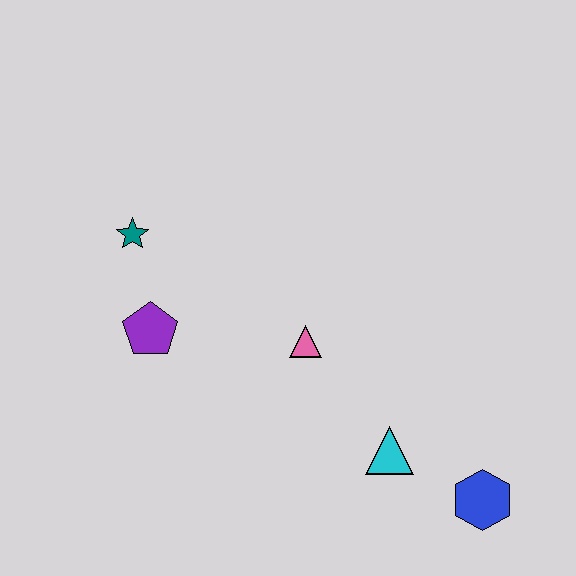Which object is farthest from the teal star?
The blue hexagon is farthest from the teal star.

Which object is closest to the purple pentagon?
The teal star is closest to the purple pentagon.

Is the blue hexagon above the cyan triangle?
No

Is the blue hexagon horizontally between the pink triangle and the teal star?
No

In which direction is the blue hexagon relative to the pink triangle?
The blue hexagon is to the right of the pink triangle.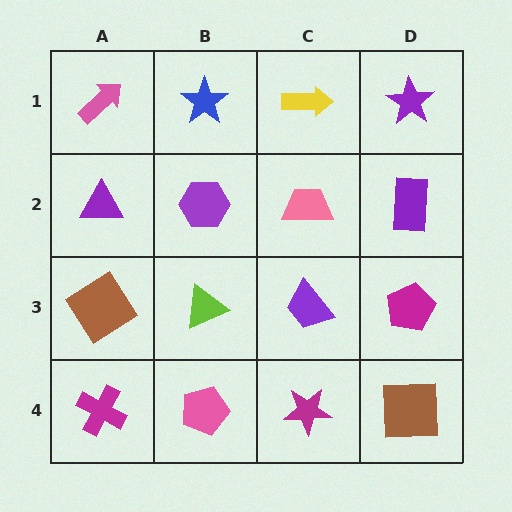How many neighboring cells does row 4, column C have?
3.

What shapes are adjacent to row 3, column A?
A purple triangle (row 2, column A), a magenta cross (row 4, column A), a lime triangle (row 3, column B).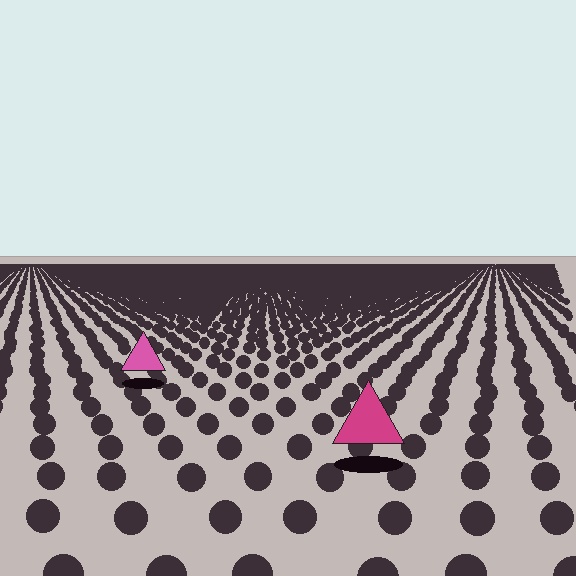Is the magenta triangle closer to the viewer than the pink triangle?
Yes. The magenta triangle is closer — you can tell from the texture gradient: the ground texture is coarser near it.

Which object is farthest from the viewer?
The pink triangle is farthest from the viewer. It appears smaller and the ground texture around it is denser.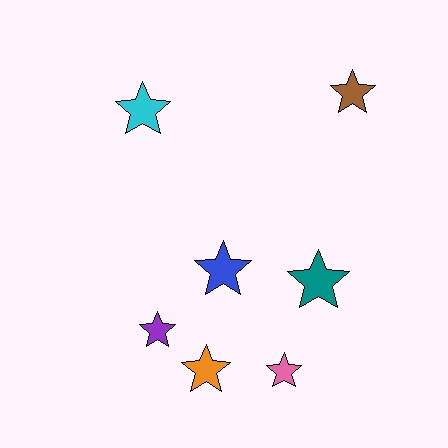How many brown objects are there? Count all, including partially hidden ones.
There is 1 brown object.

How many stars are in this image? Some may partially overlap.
There are 7 stars.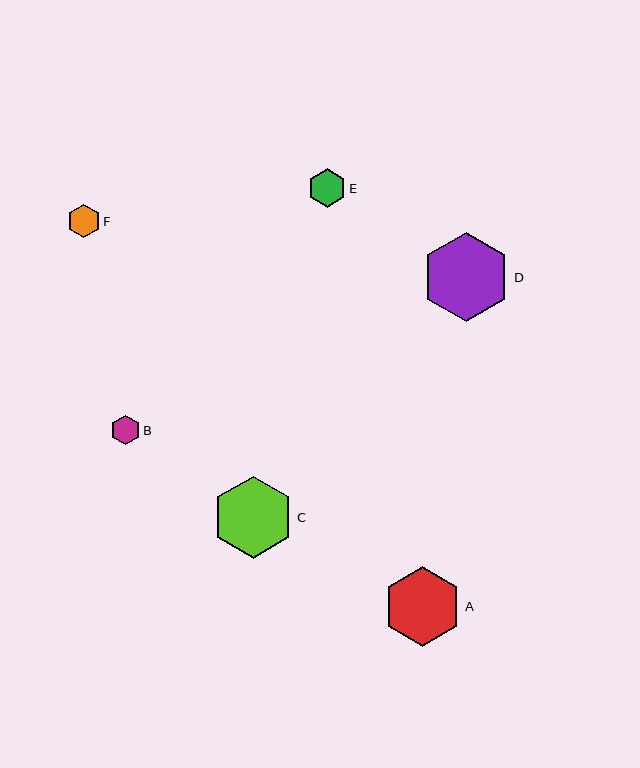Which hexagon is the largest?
Hexagon D is the largest with a size of approximately 89 pixels.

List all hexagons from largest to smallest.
From largest to smallest: D, C, A, E, F, B.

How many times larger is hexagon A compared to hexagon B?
Hexagon A is approximately 2.7 times the size of hexagon B.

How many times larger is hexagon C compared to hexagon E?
Hexagon C is approximately 2.1 times the size of hexagon E.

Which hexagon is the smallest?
Hexagon B is the smallest with a size of approximately 30 pixels.